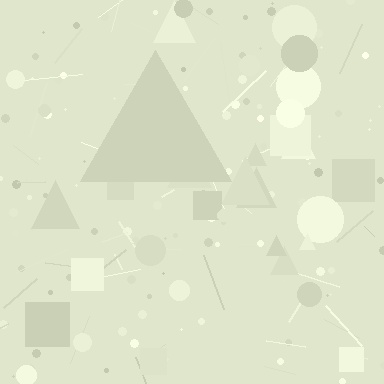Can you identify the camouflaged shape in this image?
The camouflaged shape is a triangle.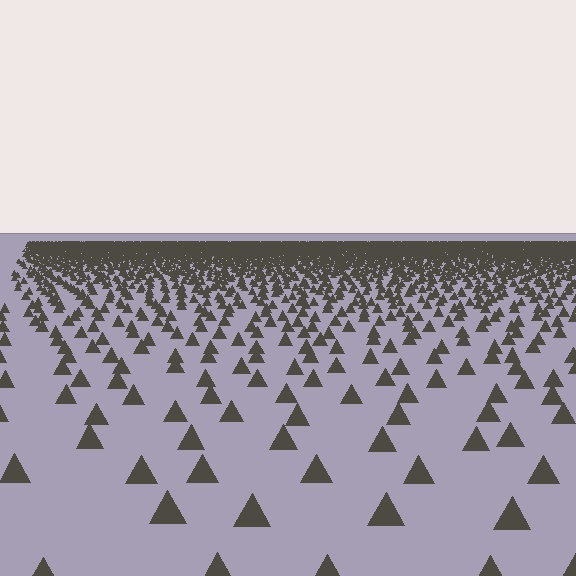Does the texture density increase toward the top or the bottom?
Density increases toward the top.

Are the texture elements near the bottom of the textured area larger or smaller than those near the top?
Larger. Near the bottom, elements are closer to the viewer and appear at a bigger on-screen size.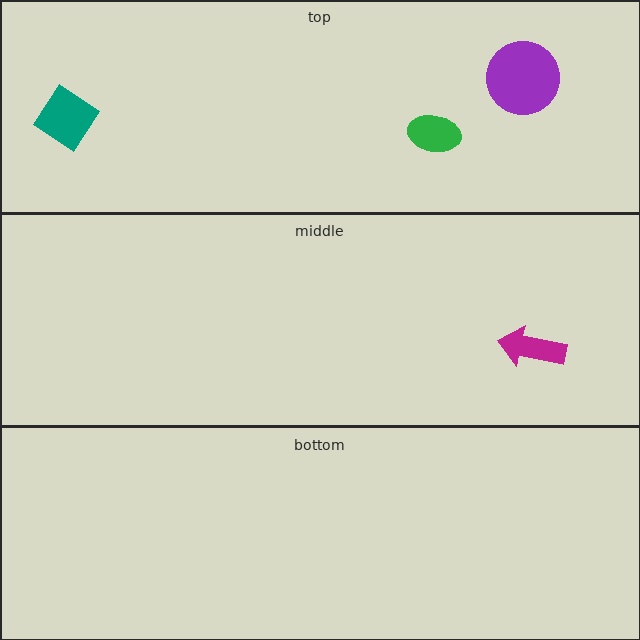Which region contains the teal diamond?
The top region.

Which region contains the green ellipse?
The top region.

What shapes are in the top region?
The green ellipse, the purple circle, the teal diamond.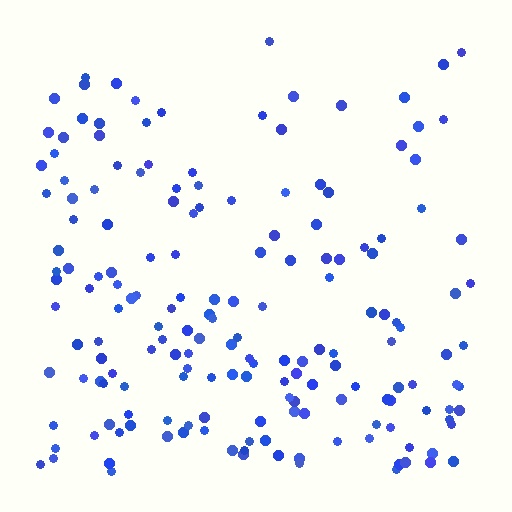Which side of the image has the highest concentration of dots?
The bottom.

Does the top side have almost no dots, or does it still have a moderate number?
Still a moderate number, just noticeably fewer than the bottom.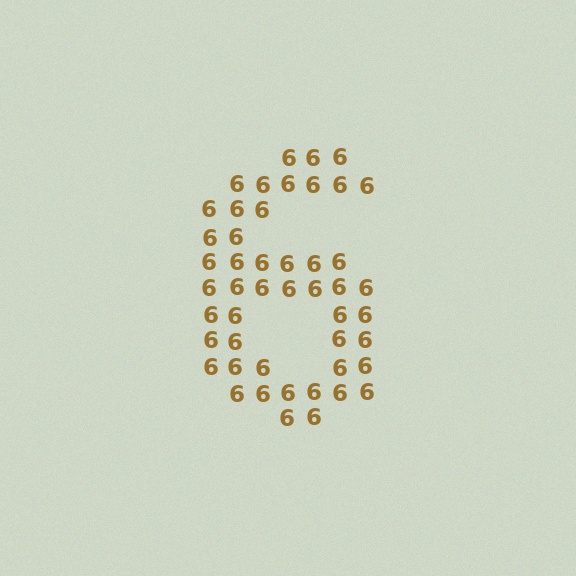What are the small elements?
The small elements are digit 6's.